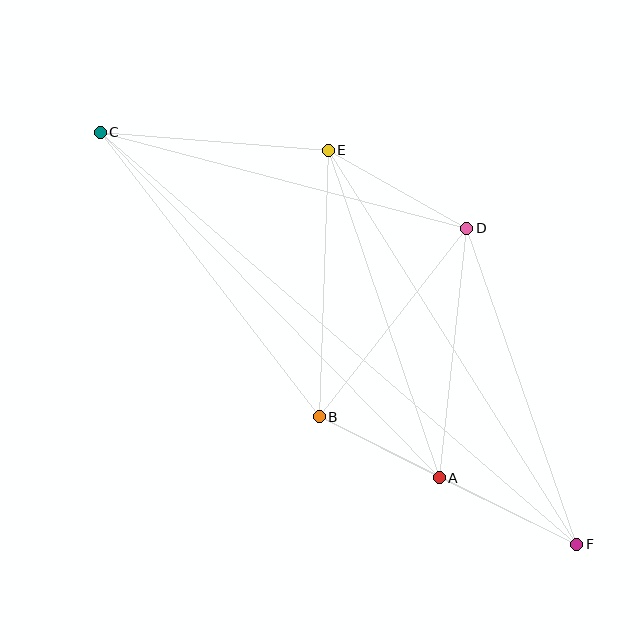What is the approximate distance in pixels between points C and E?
The distance between C and E is approximately 229 pixels.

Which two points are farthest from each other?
Points C and F are farthest from each other.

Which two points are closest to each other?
Points A and B are closest to each other.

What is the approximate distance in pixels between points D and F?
The distance between D and F is approximately 335 pixels.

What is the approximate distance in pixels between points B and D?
The distance between B and D is approximately 239 pixels.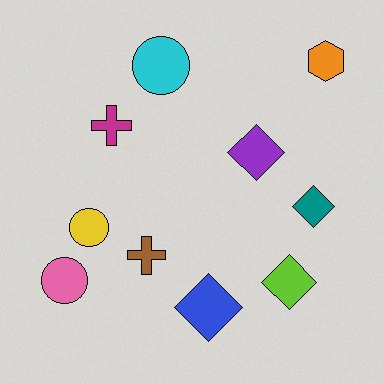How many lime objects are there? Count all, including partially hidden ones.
There is 1 lime object.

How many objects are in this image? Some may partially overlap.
There are 10 objects.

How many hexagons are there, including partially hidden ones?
There is 1 hexagon.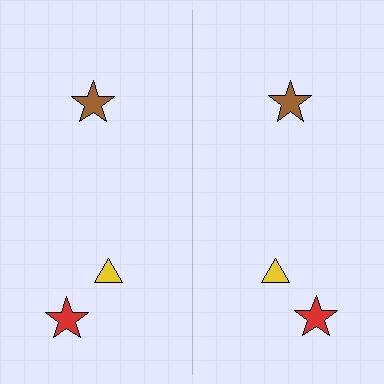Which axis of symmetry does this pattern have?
The pattern has a vertical axis of symmetry running through the center of the image.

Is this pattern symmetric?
Yes, this pattern has bilateral (reflection) symmetry.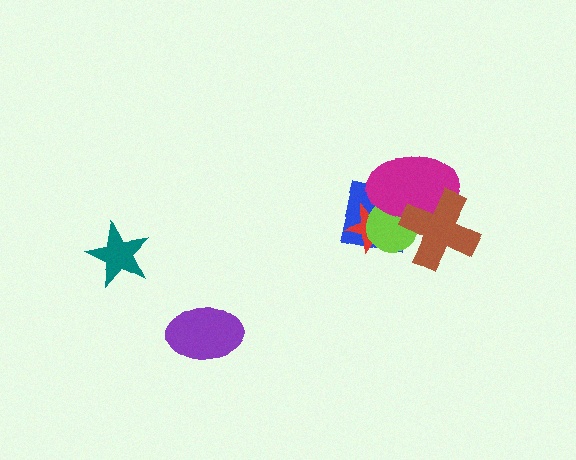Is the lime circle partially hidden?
Yes, it is partially covered by another shape.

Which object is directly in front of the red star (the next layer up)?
The lime circle is directly in front of the red star.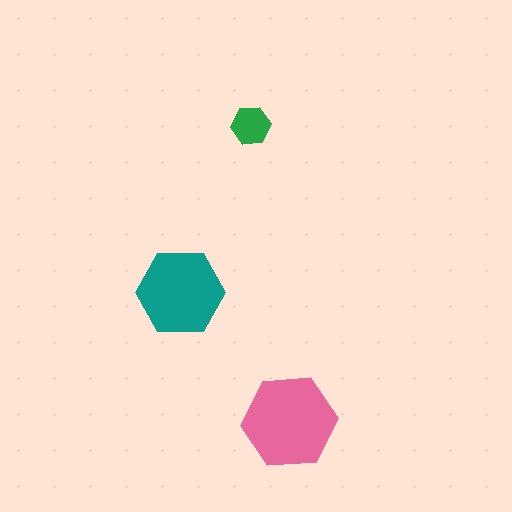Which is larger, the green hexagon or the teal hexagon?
The teal one.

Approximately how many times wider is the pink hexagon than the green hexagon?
About 2.5 times wider.